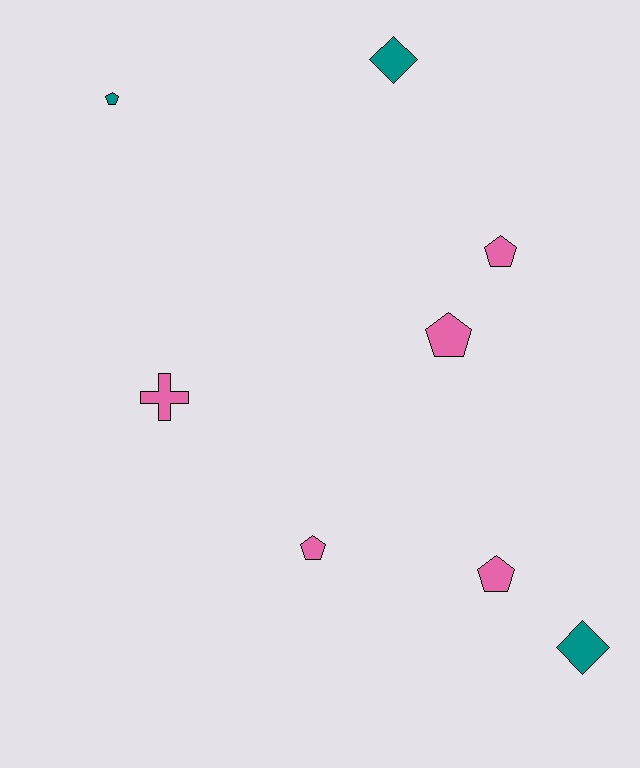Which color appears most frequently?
Pink, with 5 objects.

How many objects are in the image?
There are 8 objects.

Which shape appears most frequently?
Pentagon, with 5 objects.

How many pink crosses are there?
There is 1 pink cross.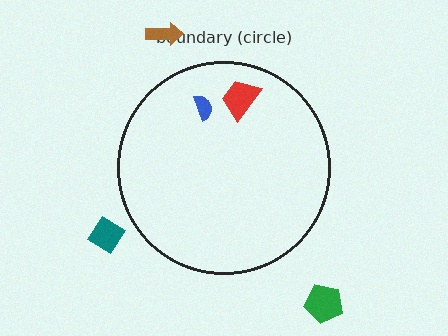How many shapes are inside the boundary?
2 inside, 3 outside.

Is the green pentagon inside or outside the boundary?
Outside.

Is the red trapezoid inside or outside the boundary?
Inside.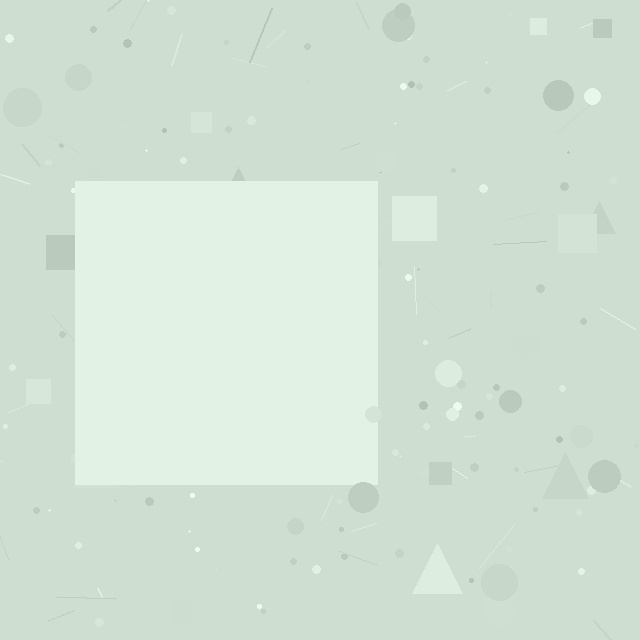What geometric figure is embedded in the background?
A square is embedded in the background.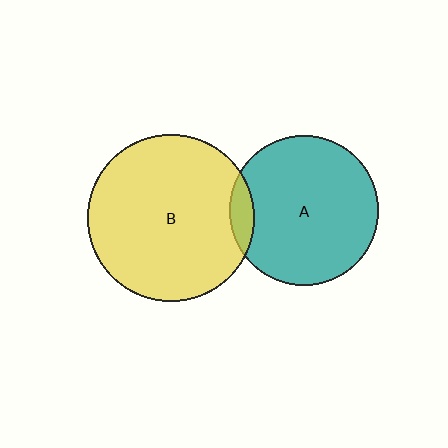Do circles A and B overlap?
Yes.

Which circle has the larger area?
Circle B (yellow).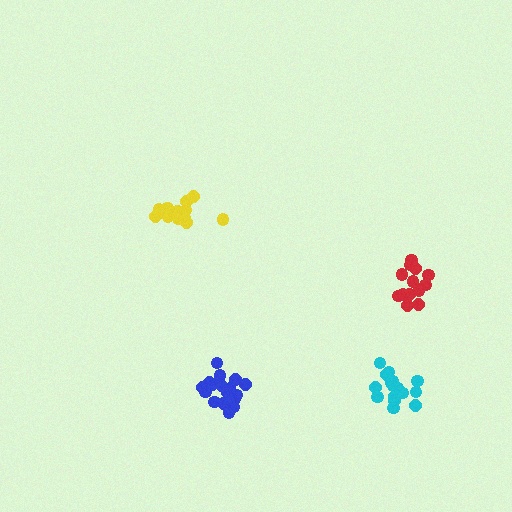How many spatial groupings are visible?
There are 4 spatial groupings.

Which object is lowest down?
The blue cluster is bottommost.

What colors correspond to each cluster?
The clusters are colored: red, yellow, blue, cyan.